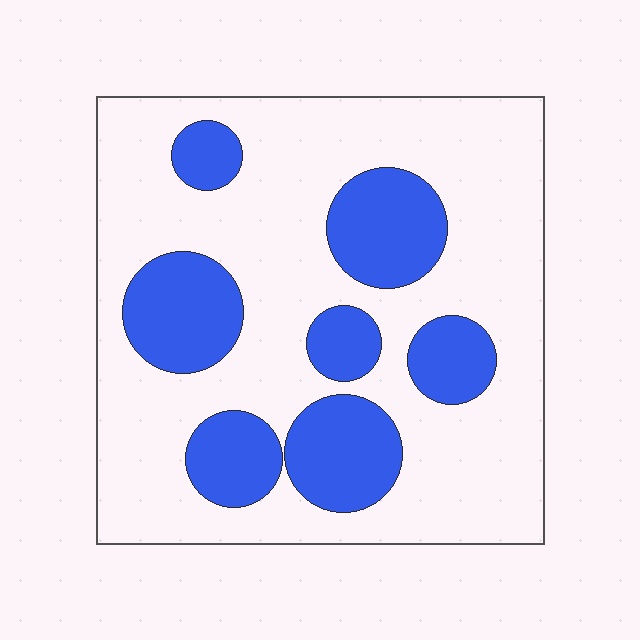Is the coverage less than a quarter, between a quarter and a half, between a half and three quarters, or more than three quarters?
Between a quarter and a half.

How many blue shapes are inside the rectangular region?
7.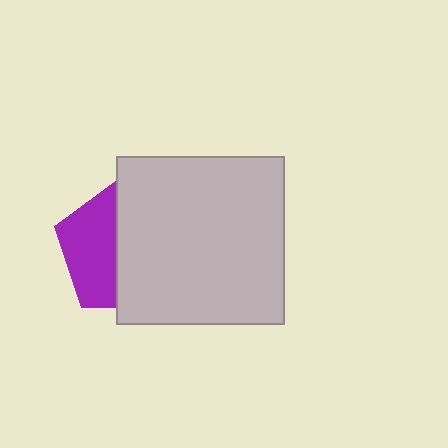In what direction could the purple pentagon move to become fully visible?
The purple pentagon could move left. That would shift it out from behind the light gray square entirely.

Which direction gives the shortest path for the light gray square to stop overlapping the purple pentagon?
Moving right gives the shortest separation.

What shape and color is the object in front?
The object in front is a light gray square.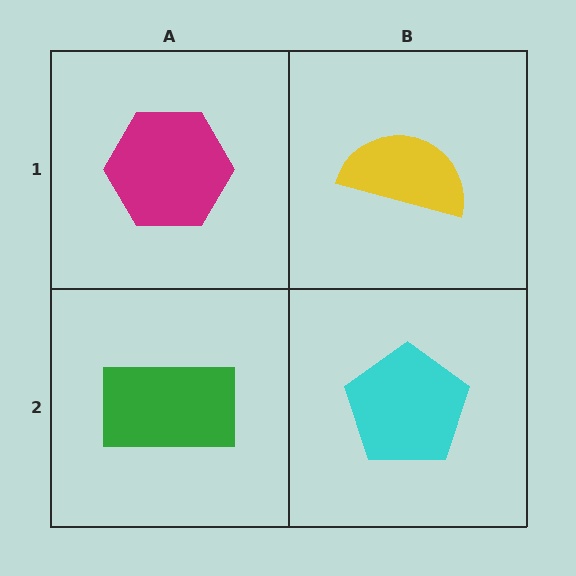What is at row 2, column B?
A cyan pentagon.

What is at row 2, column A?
A green rectangle.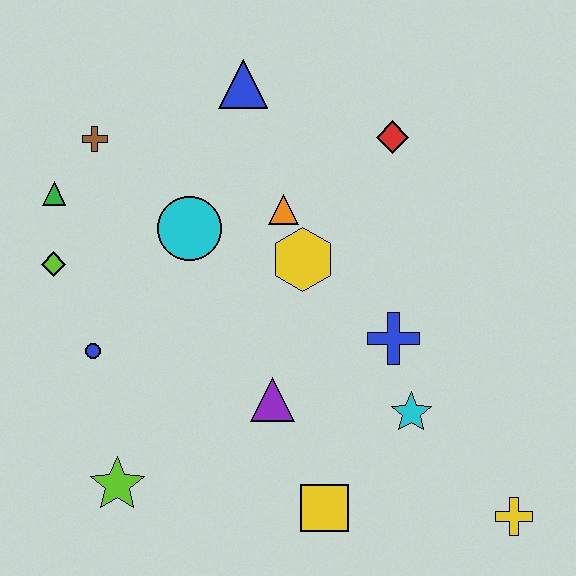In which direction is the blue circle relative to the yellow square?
The blue circle is to the left of the yellow square.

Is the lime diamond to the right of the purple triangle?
No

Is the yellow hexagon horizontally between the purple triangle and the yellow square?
Yes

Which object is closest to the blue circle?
The lime diamond is closest to the blue circle.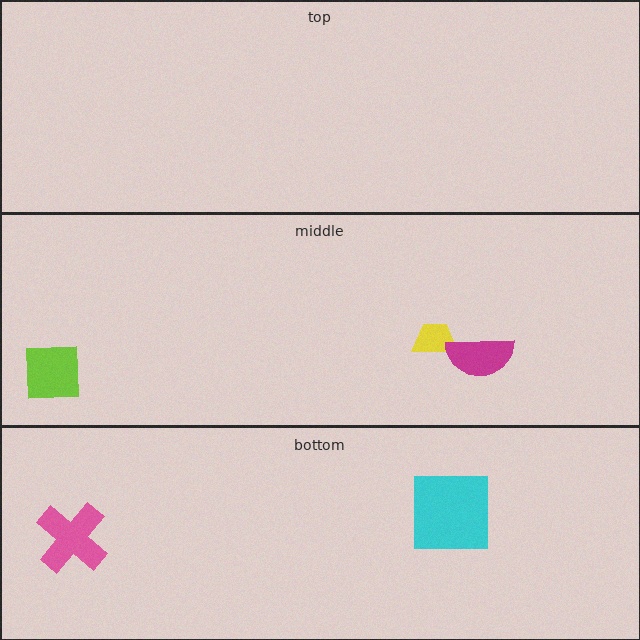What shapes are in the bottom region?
The cyan square, the pink cross.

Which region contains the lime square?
The middle region.